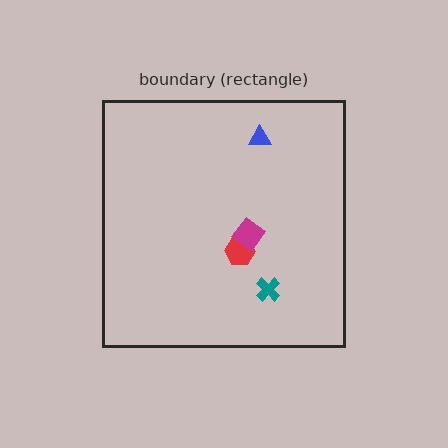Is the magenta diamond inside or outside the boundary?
Inside.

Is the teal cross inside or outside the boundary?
Inside.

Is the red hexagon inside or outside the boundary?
Inside.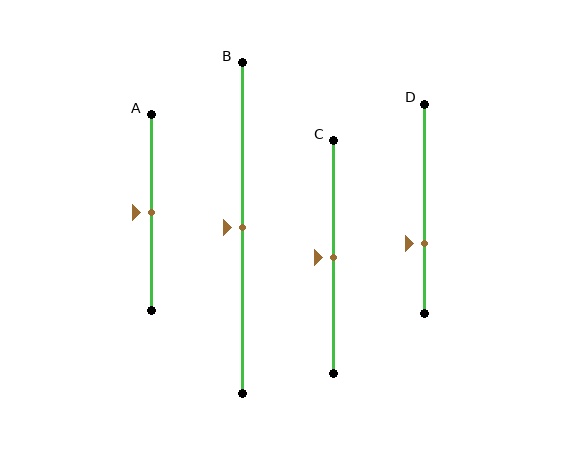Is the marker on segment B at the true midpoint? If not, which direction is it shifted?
Yes, the marker on segment B is at the true midpoint.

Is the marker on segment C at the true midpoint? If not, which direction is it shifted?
Yes, the marker on segment C is at the true midpoint.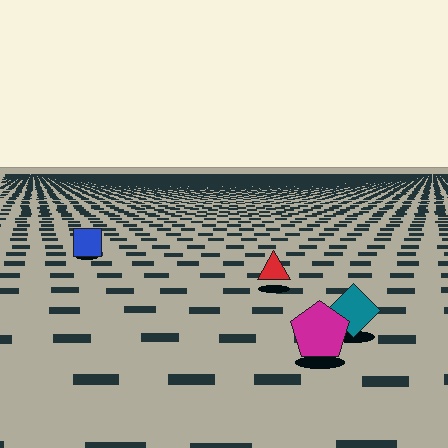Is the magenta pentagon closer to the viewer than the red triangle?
Yes. The magenta pentagon is closer — you can tell from the texture gradient: the ground texture is coarser near it.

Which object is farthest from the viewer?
The blue square is farthest from the viewer. It appears smaller and the ground texture around it is denser.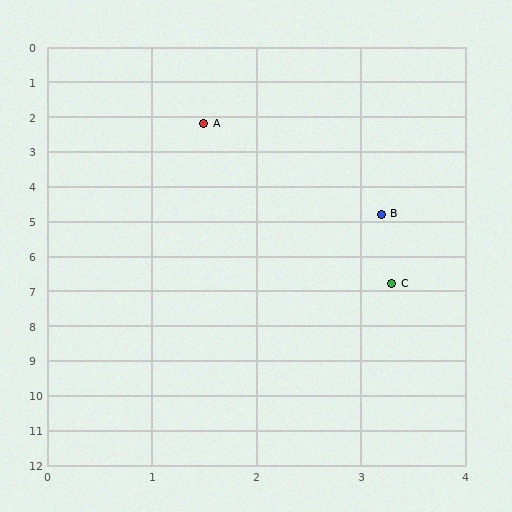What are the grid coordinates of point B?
Point B is at approximately (3.2, 4.8).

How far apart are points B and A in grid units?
Points B and A are about 3.1 grid units apart.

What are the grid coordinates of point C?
Point C is at approximately (3.3, 6.8).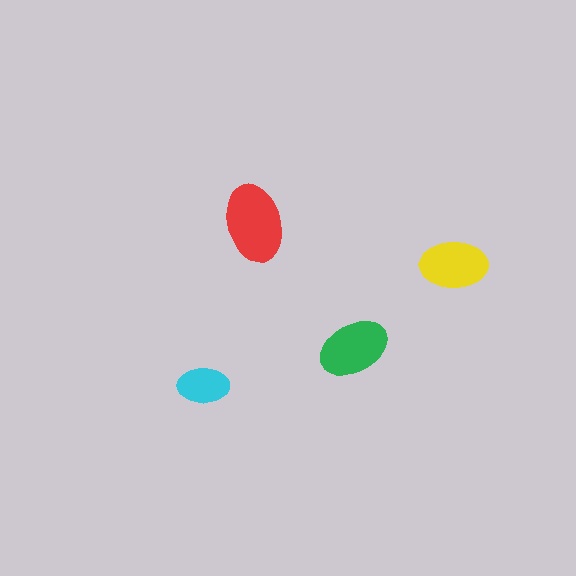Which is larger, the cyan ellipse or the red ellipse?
The red one.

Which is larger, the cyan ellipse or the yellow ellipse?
The yellow one.